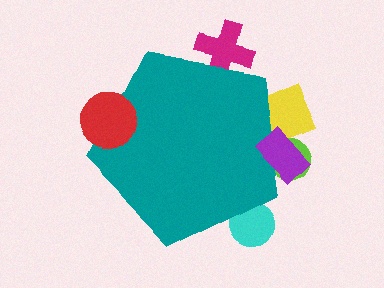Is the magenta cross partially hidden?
Yes, the magenta cross is partially hidden behind the teal pentagon.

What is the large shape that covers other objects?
A teal pentagon.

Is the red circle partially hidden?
No, the red circle is fully visible.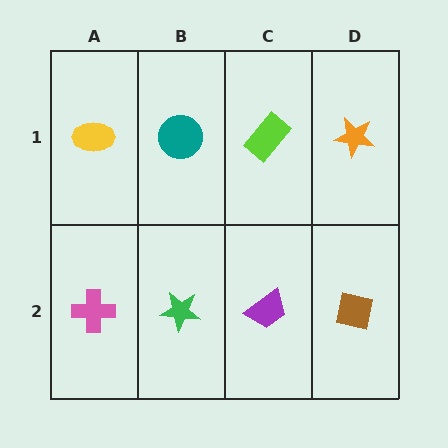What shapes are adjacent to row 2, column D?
An orange star (row 1, column D), a purple trapezoid (row 2, column C).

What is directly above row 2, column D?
An orange star.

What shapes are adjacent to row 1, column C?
A purple trapezoid (row 2, column C), a teal circle (row 1, column B), an orange star (row 1, column D).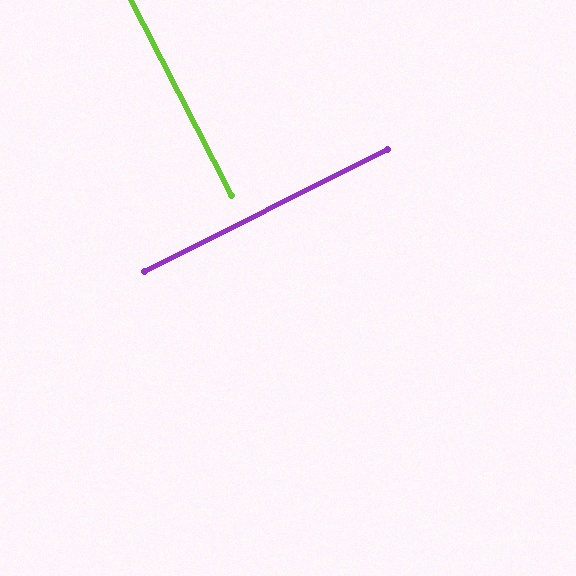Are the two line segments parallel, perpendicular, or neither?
Perpendicular — they meet at approximately 90°.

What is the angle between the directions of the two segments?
Approximately 90 degrees.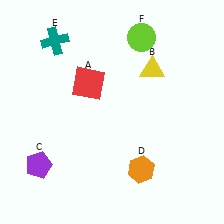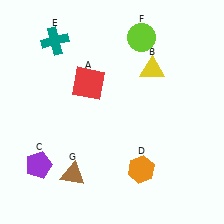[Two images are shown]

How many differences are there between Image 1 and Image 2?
There is 1 difference between the two images.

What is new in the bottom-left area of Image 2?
A brown triangle (G) was added in the bottom-left area of Image 2.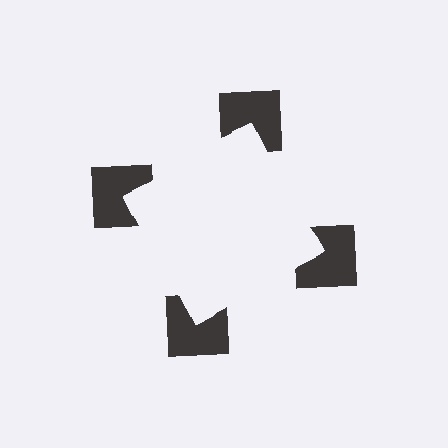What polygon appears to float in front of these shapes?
An illusory square — its edges are inferred from the aligned wedge cuts in the notched squares, not physically drawn.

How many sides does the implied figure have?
4 sides.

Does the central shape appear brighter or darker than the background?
It typically appears slightly brighter than the background, even though no actual brightness change is drawn.